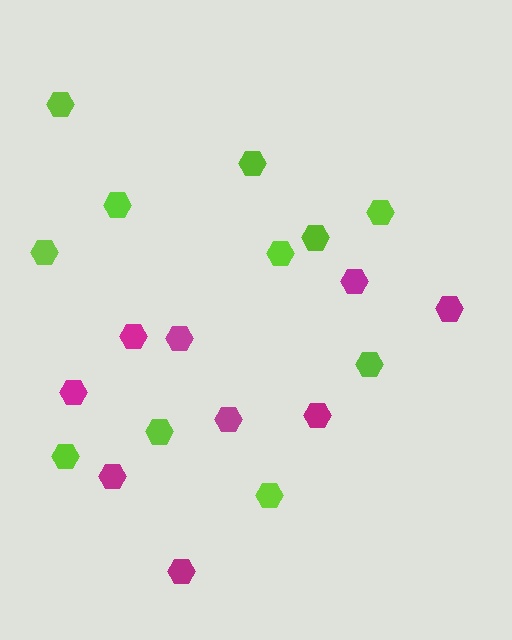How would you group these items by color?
There are 2 groups: one group of lime hexagons (11) and one group of magenta hexagons (9).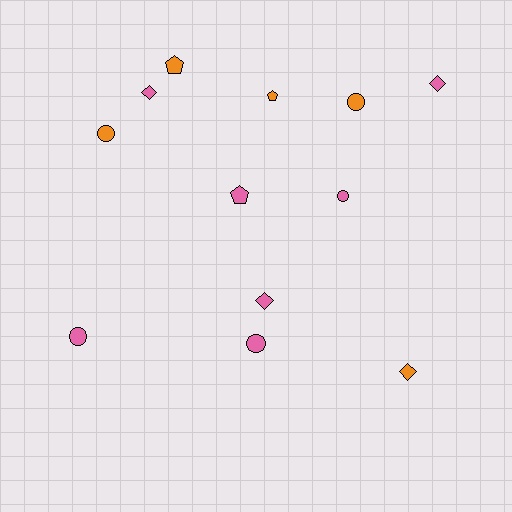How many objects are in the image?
There are 12 objects.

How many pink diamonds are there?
There are 3 pink diamonds.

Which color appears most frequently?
Pink, with 7 objects.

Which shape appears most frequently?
Circle, with 5 objects.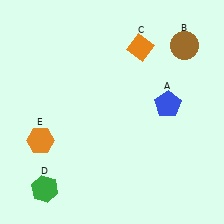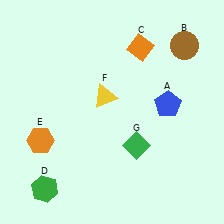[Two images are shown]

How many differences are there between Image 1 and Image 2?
There are 2 differences between the two images.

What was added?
A yellow triangle (F), a green diamond (G) were added in Image 2.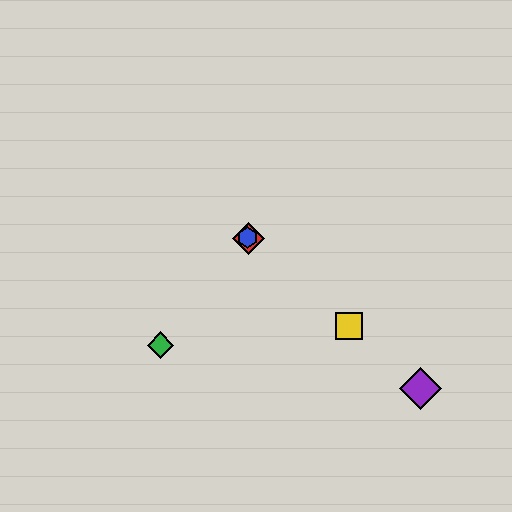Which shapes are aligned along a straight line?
The red diamond, the blue hexagon, the yellow square, the purple diamond are aligned along a straight line.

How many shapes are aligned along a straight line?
4 shapes (the red diamond, the blue hexagon, the yellow square, the purple diamond) are aligned along a straight line.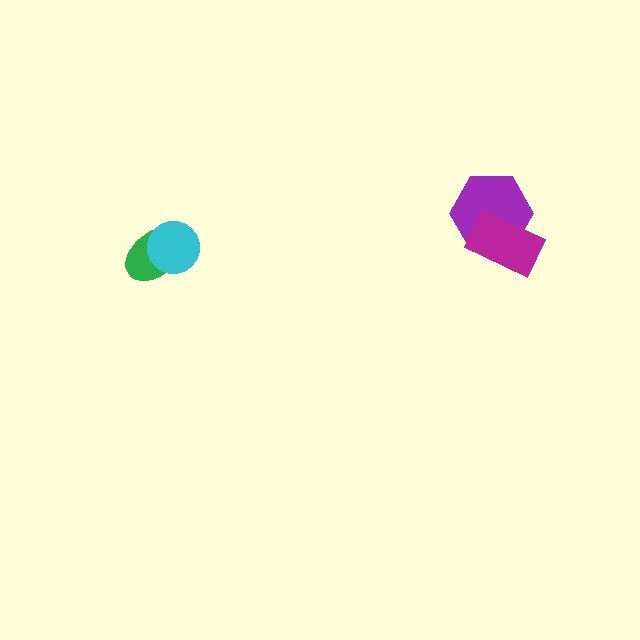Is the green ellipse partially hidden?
Yes, it is partially covered by another shape.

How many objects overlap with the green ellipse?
1 object overlaps with the green ellipse.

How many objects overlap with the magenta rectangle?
1 object overlaps with the magenta rectangle.